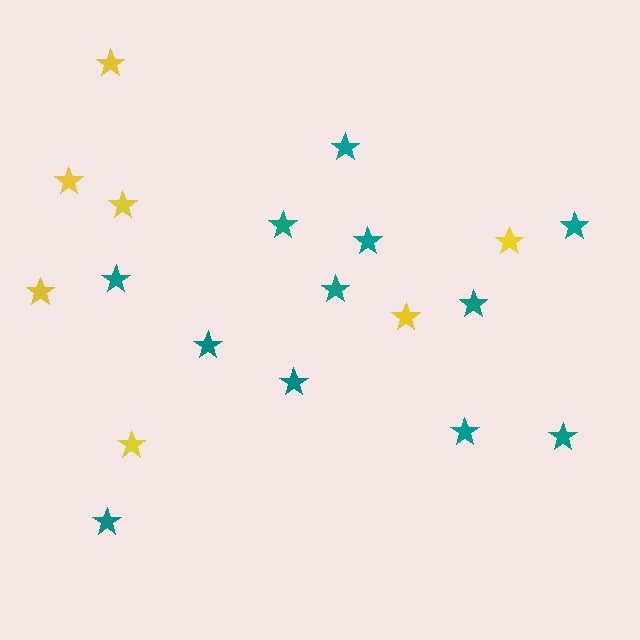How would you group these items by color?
There are 2 groups: one group of yellow stars (7) and one group of teal stars (12).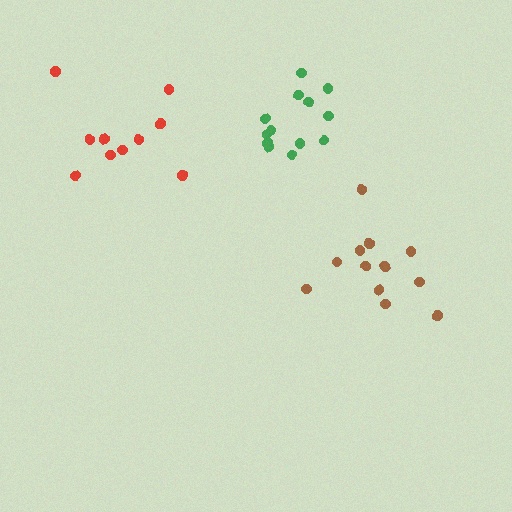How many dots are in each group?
Group 1: 10 dots, Group 2: 12 dots, Group 3: 13 dots (35 total).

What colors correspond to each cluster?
The clusters are colored: red, brown, green.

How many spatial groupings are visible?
There are 3 spatial groupings.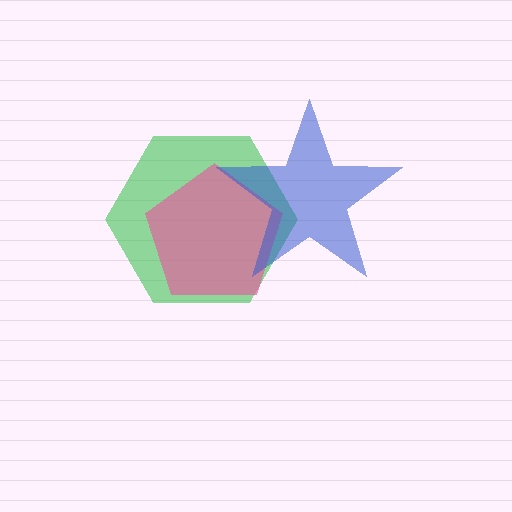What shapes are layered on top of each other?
The layered shapes are: a green hexagon, a pink pentagon, a blue star.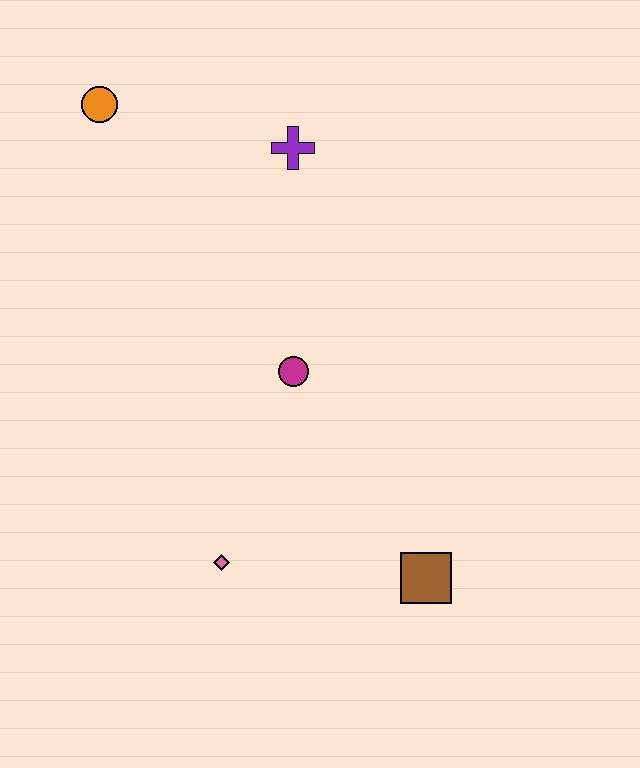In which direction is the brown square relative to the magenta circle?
The brown square is below the magenta circle.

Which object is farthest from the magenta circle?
The orange circle is farthest from the magenta circle.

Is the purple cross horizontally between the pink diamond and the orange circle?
No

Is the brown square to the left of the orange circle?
No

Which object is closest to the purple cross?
The orange circle is closest to the purple cross.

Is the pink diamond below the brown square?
No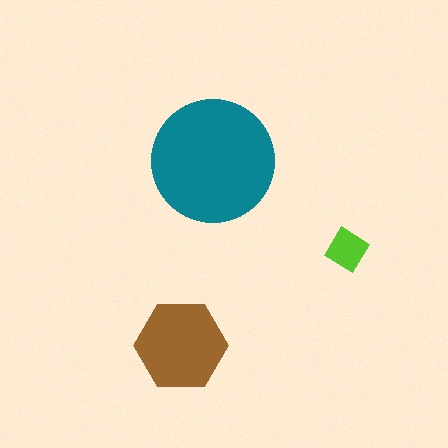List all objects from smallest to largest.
The lime diamond, the brown hexagon, the teal circle.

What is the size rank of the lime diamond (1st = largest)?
3rd.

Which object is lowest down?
The brown hexagon is bottommost.